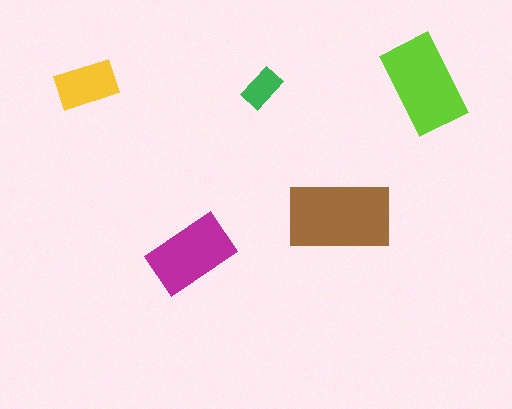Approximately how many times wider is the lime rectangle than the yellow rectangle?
About 1.5 times wider.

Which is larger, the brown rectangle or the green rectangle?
The brown one.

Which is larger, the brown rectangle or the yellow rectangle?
The brown one.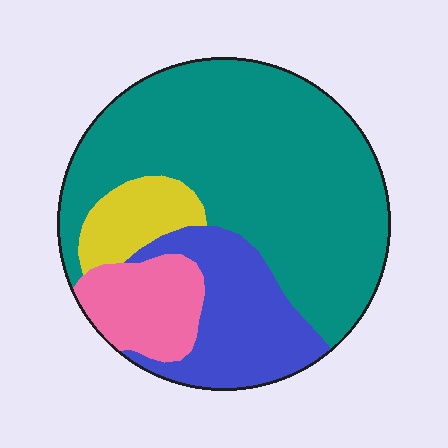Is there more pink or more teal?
Teal.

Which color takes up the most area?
Teal, at roughly 60%.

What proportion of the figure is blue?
Blue takes up about one fifth (1/5) of the figure.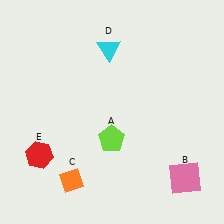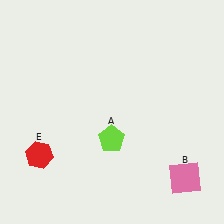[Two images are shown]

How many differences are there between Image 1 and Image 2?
There are 2 differences between the two images.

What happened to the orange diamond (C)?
The orange diamond (C) was removed in Image 2. It was in the bottom-left area of Image 1.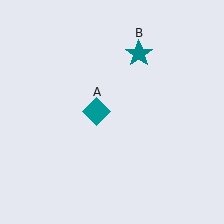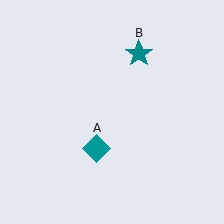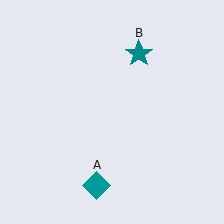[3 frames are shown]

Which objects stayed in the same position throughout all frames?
Teal star (object B) remained stationary.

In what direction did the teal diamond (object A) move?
The teal diamond (object A) moved down.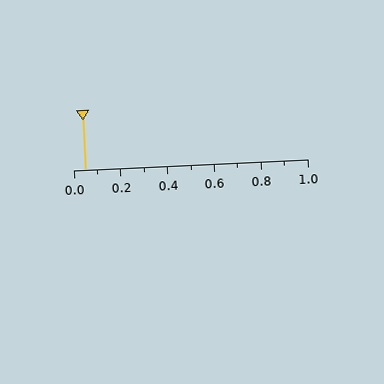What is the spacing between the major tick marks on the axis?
The major ticks are spaced 0.2 apart.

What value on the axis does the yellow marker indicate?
The marker indicates approximately 0.05.